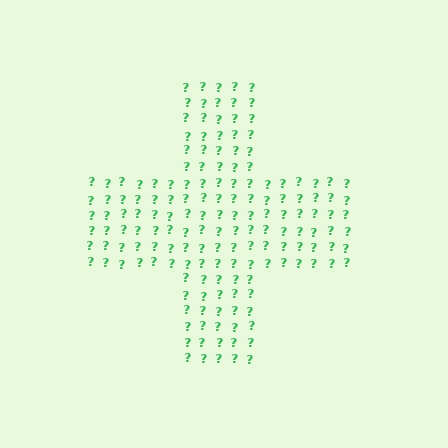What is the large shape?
The large shape is a cross.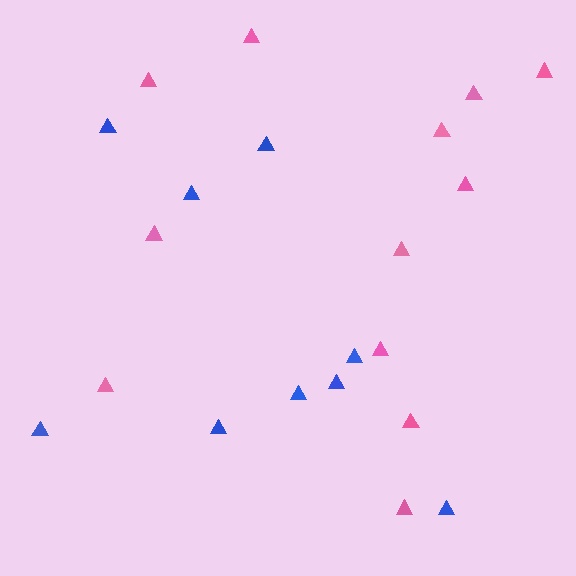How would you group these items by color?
There are 2 groups: one group of pink triangles (12) and one group of blue triangles (9).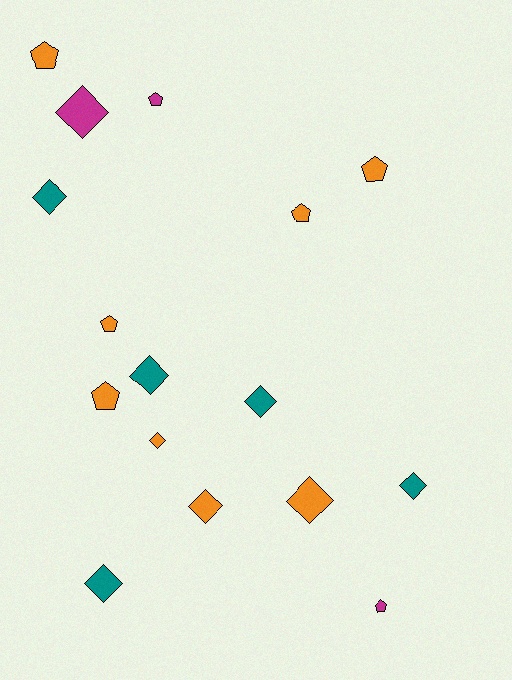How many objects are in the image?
There are 16 objects.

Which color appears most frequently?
Orange, with 8 objects.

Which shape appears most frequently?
Diamond, with 9 objects.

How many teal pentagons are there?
There are no teal pentagons.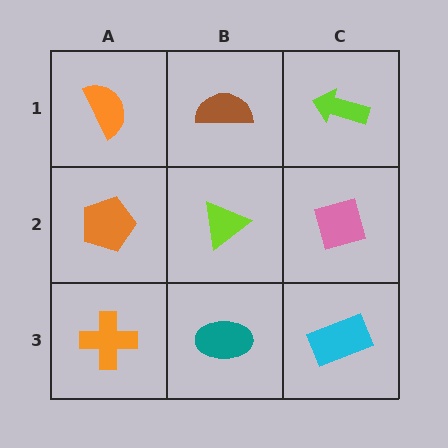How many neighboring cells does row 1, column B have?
3.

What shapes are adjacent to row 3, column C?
A pink diamond (row 2, column C), a teal ellipse (row 3, column B).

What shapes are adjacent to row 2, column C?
A lime arrow (row 1, column C), a cyan rectangle (row 3, column C), a lime triangle (row 2, column B).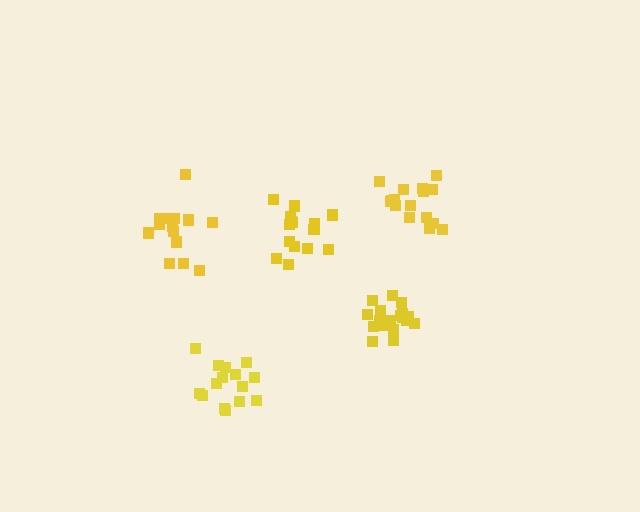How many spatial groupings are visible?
There are 5 spatial groupings.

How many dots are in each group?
Group 1: 18 dots, Group 2: 15 dots, Group 3: 15 dots, Group 4: 16 dots, Group 5: 15 dots (79 total).